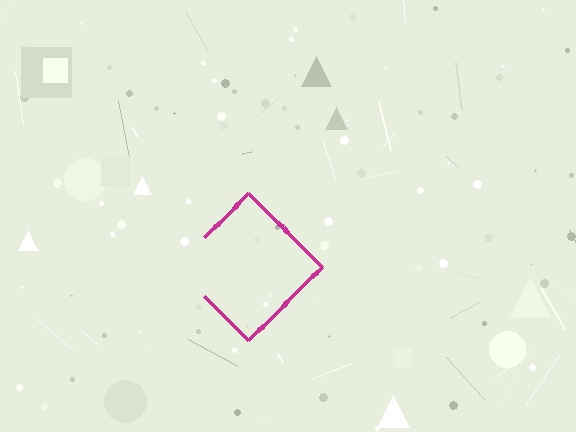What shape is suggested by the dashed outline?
The dashed outline suggests a diamond.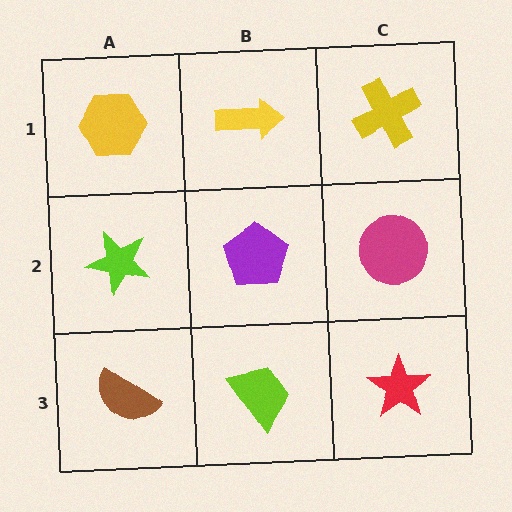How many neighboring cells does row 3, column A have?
2.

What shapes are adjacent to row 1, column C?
A magenta circle (row 2, column C), a yellow arrow (row 1, column B).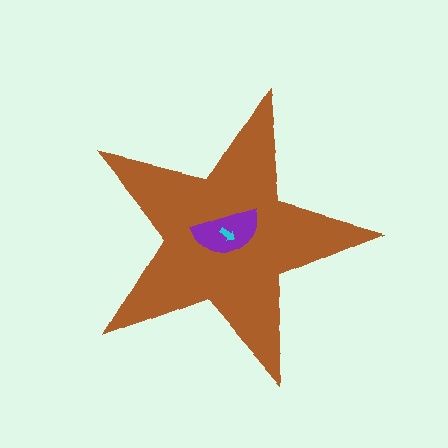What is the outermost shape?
The brown star.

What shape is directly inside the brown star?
The purple semicircle.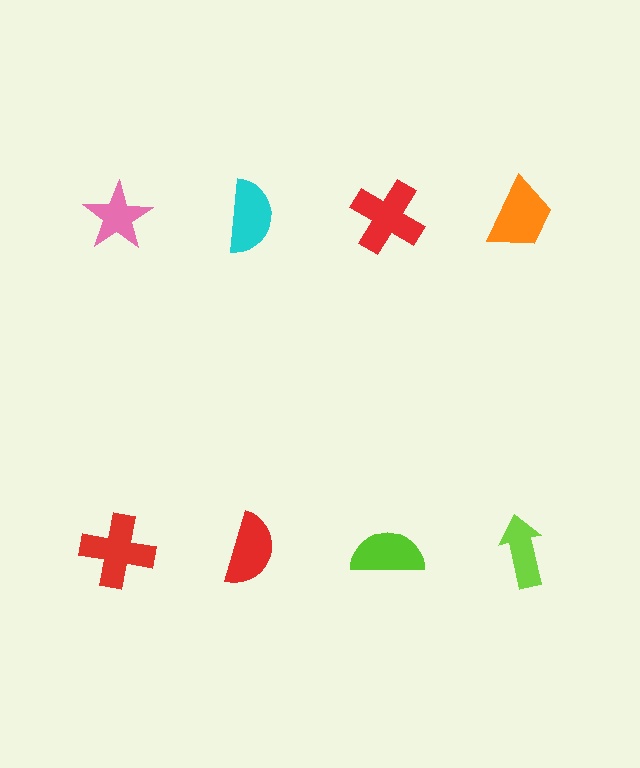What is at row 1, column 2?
A cyan semicircle.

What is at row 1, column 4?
An orange trapezoid.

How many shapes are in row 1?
4 shapes.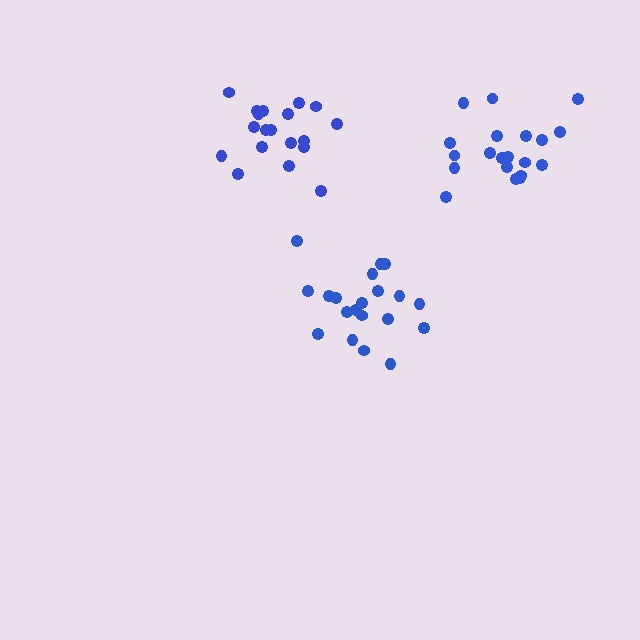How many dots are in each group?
Group 1: 20 dots, Group 2: 20 dots, Group 3: 19 dots (59 total).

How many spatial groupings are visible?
There are 3 spatial groupings.